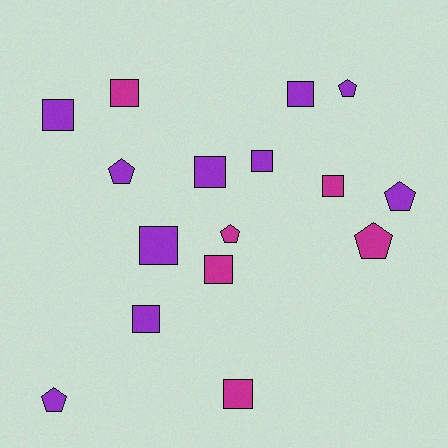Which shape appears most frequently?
Square, with 10 objects.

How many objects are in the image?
There are 16 objects.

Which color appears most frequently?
Purple, with 10 objects.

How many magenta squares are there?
There are 4 magenta squares.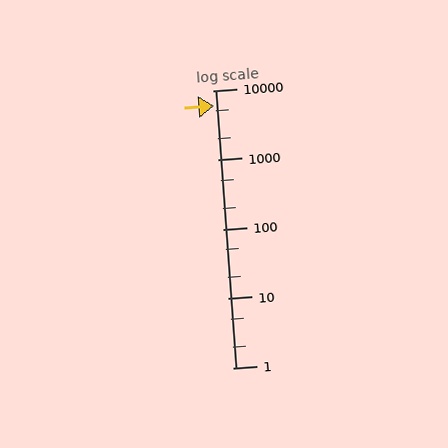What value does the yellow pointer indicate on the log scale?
The pointer indicates approximately 5900.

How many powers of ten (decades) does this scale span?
The scale spans 4 decades, from 1 to 10000.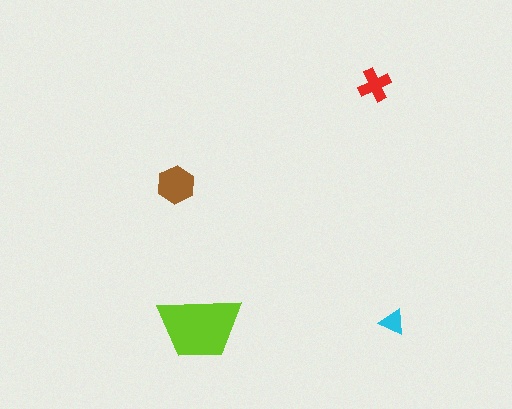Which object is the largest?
The lime trapezoid.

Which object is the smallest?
The cyan triangle.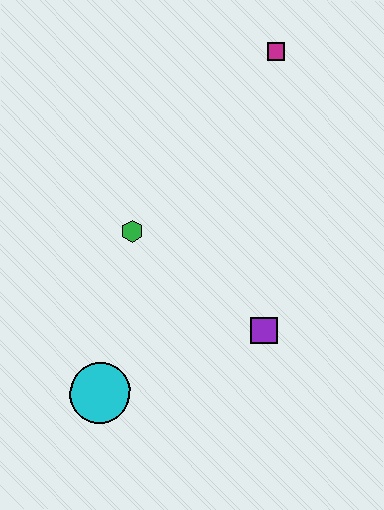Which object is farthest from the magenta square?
The cyan circle is farthest from the magenta square.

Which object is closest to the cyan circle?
The green hexagon is closest to the cyan circle.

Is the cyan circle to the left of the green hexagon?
Yes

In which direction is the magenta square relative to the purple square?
The magenta square is above the purple square.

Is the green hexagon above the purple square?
Yes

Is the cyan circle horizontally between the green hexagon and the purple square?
No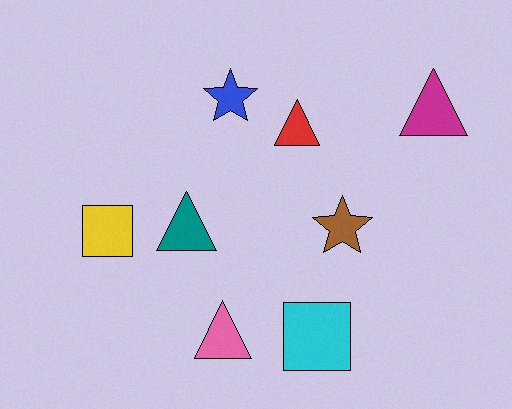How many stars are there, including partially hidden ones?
There are 2 stars.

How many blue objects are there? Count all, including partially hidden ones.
There is 1 blue object.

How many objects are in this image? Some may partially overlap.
There are 8 objects.